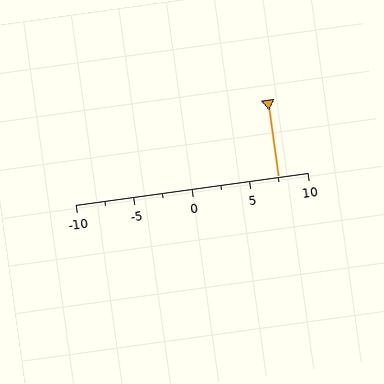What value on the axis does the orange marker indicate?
The marker indicates approximately 7.5.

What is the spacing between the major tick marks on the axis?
The major ticks are spaced 5 apart.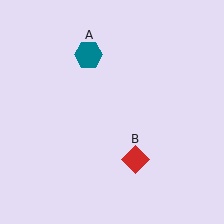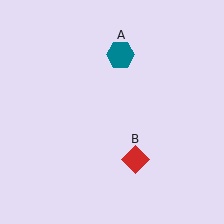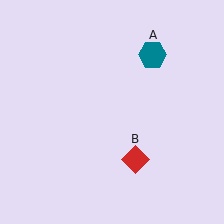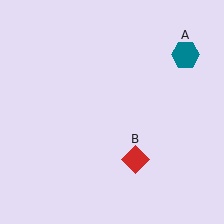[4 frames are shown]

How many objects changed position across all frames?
1 object changed position: teal hexagon (object A).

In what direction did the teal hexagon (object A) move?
The teal hexagon (object A) moved right.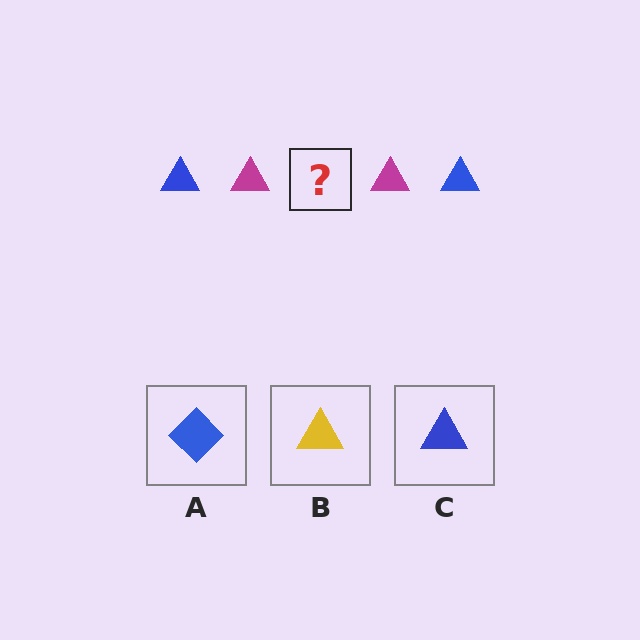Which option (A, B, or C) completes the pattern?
C.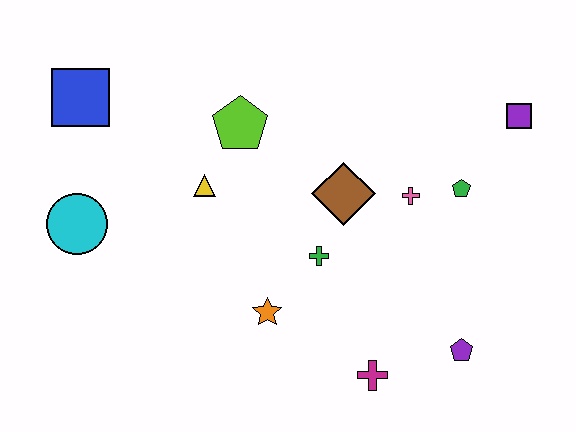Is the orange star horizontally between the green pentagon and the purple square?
No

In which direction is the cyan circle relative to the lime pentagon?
The cyan circle is to the left of the lime pentagon.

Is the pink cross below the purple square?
Yes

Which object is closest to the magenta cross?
The purple pentagon is closest to the magenta cross.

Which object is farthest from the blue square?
The purple pentagon is farthest from the blue square.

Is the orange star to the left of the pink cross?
Yes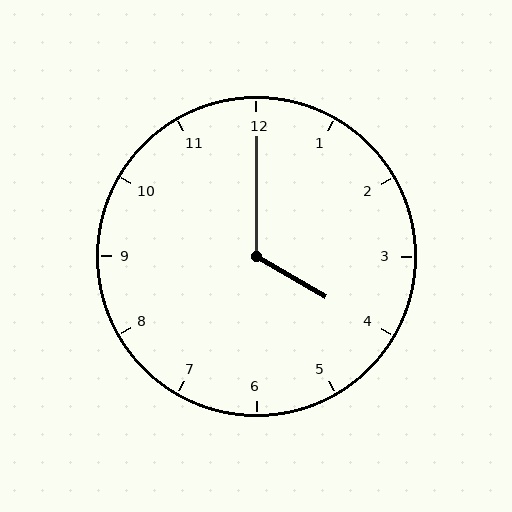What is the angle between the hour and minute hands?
Approximately 120 degrees.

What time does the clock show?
4:00.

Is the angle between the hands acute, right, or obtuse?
It is obtuse.